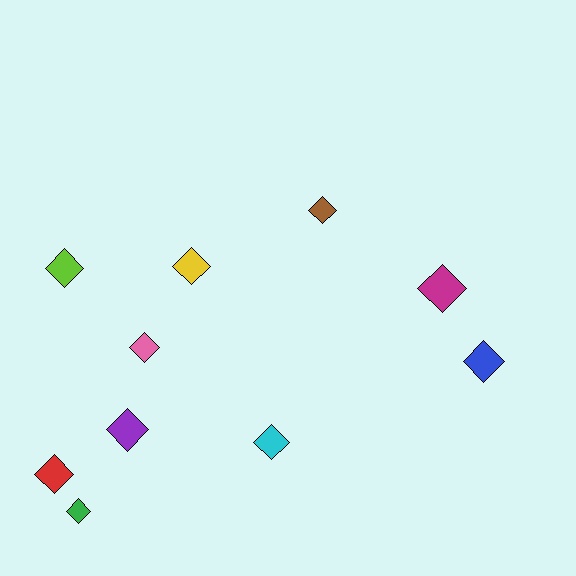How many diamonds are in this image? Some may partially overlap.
There are 10 diamonds.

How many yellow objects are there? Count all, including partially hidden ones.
There is 1 yellow object.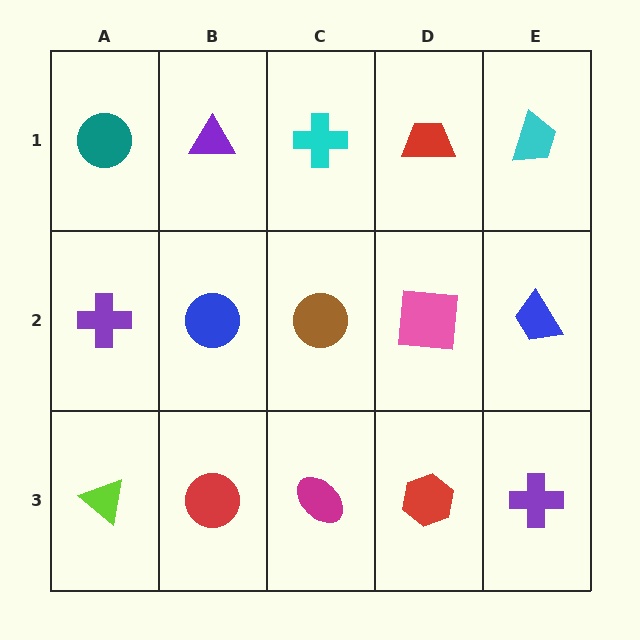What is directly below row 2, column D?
A red hexagon.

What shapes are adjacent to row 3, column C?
A brown circle (row 2, column C), a red circle (row 3, column B), a red hexagon (row 3, column D).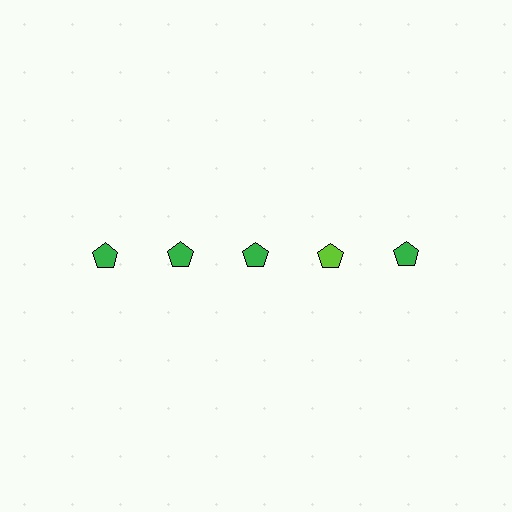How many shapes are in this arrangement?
There are 5 shapes arranged in a grid pattern.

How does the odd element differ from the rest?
It has a different color: lime instead of green.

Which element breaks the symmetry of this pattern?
The lime pentagon in the top row, second from right column breaks the symmetry. All other shapes are green pentagons.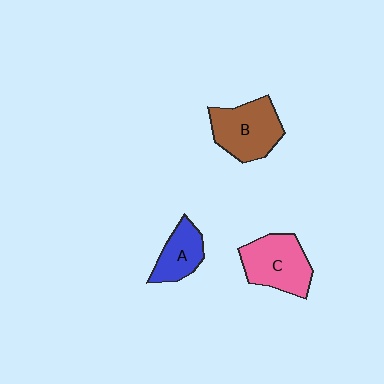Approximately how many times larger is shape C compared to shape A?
Approximately 1.5 times.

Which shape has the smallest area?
Shape A (blue).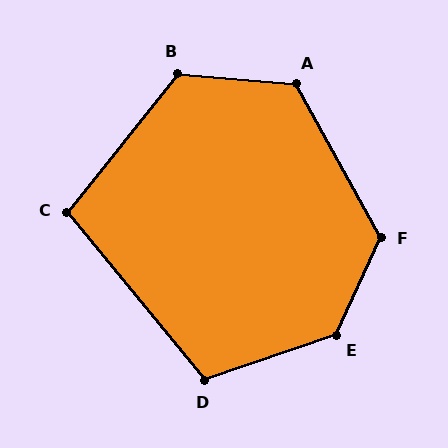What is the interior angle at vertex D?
Approximately 110 degrees (obtuse).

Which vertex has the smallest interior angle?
C, at approximately 102 degrees.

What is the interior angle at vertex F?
Approximately 126 degrees (obtuse).